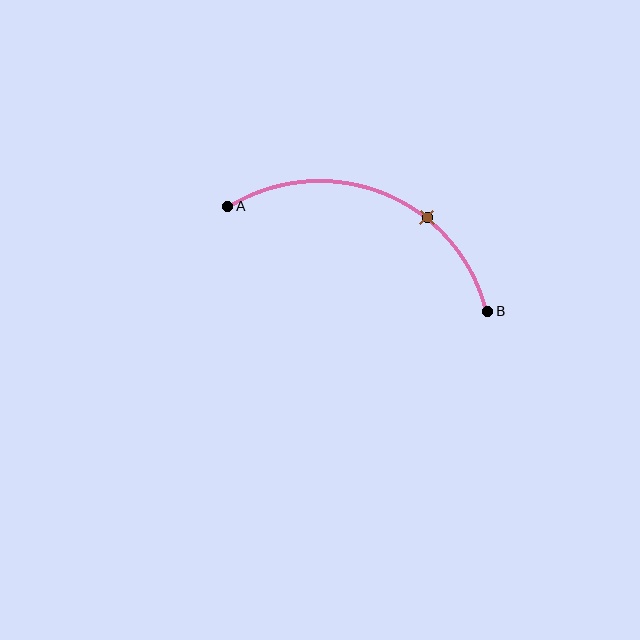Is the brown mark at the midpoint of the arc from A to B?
No. The brown mark lies on the arc but is closer to endpoint B. The arc midpoint would be at the point on the curve equidistant along the arc from both A and B.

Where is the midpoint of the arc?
The arc midpoint is the point on the curve farthest from the straight line joining A and B. It sits above that line.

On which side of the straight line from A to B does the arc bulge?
The arc bulges above the straight line connecting A and B.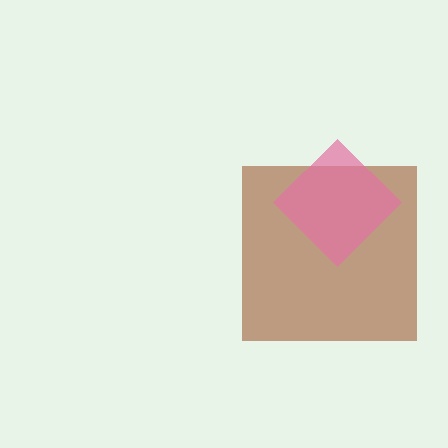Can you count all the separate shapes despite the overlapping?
Yes, there are 2 separate shapes.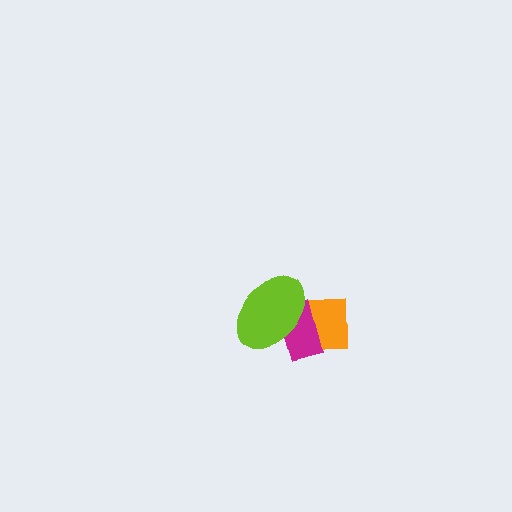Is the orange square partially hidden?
Yes, it is partially covered by another shape.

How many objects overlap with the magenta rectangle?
2 objects overlap with the magenta rectangle.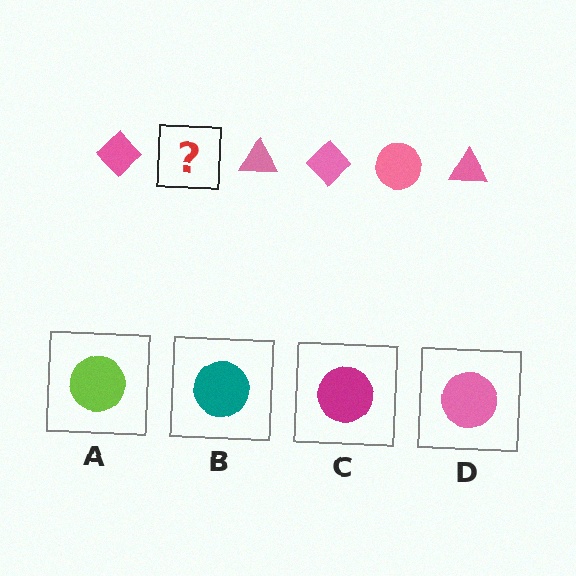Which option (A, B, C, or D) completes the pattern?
D.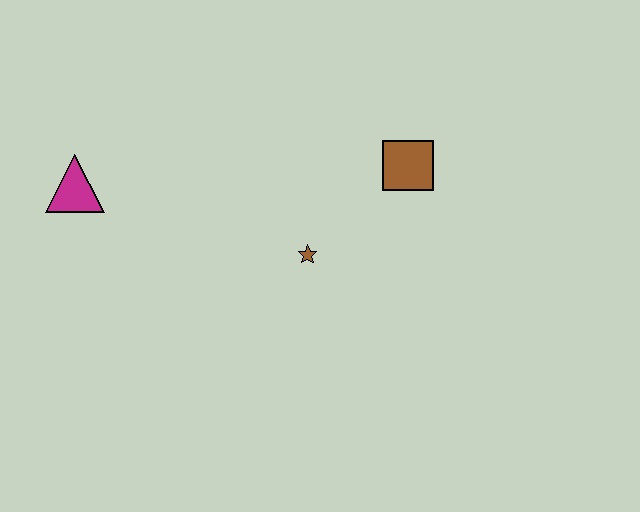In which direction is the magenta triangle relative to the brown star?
The magenta triangle is to the left of the brown star.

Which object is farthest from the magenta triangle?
The brown square is farthest from the magenta triangle.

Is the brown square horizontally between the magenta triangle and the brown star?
No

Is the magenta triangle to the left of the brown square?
Yes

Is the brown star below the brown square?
Yes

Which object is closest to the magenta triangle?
The brown star is closest to the magenta triangle.